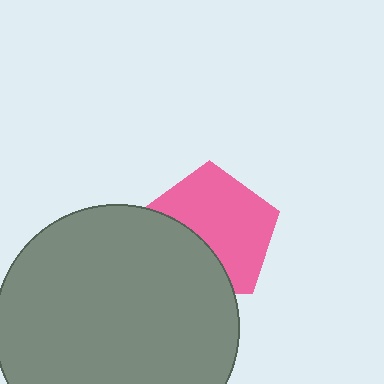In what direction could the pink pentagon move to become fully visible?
The pink pentagon could move toward the upper-right. That would shift it out from behind the gray circle entirely.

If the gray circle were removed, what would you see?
You would see the complete pink pentagon.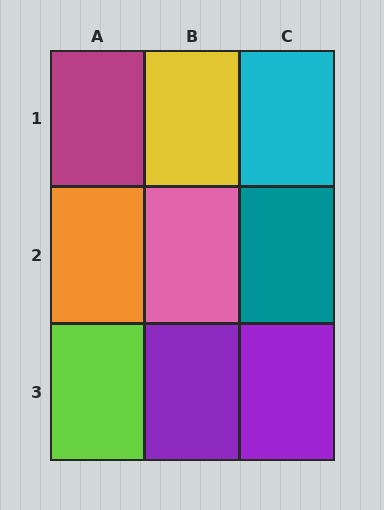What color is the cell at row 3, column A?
Lime.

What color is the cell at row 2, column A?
Orange.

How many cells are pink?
1 cell is pink.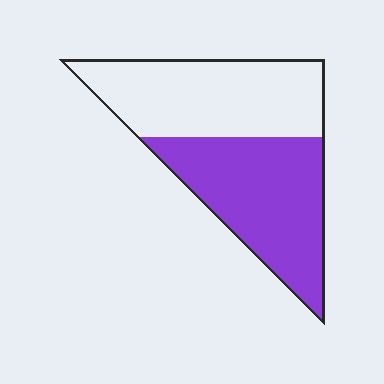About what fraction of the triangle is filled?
About one half (1/2).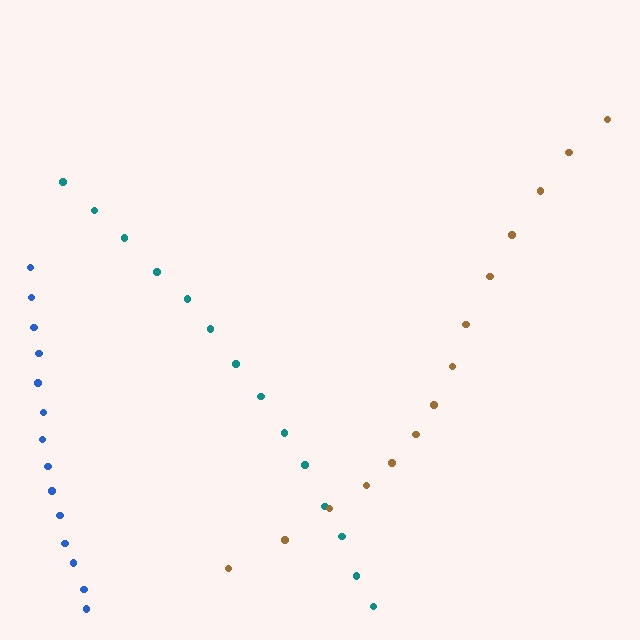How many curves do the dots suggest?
There are 3 distinct paths.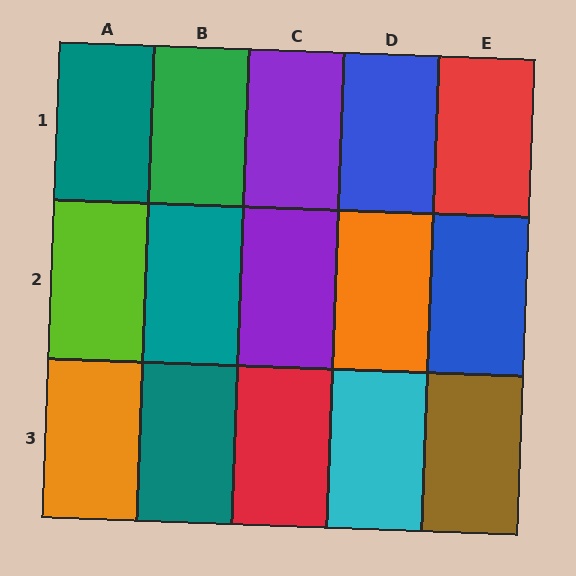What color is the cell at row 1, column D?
Blue.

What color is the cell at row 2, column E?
Blue.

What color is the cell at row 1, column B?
Green.